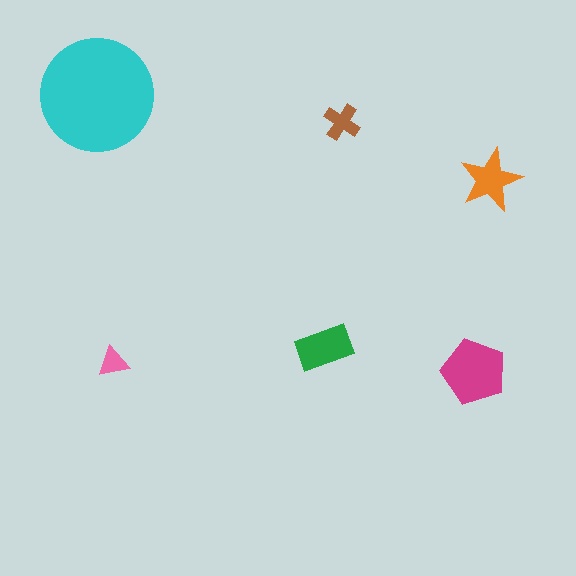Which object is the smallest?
The pink triangle.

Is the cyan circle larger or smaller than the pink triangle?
Larger.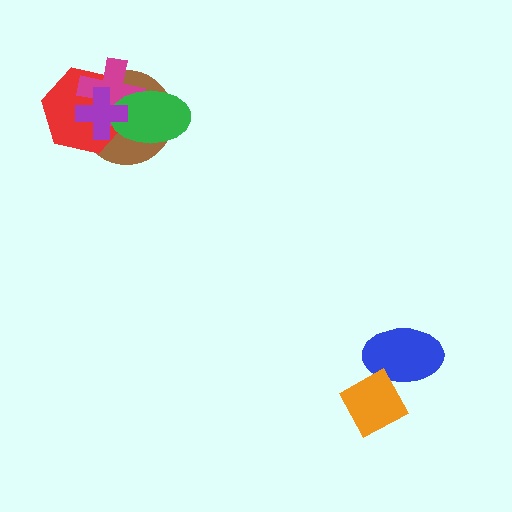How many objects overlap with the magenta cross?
4 objects overlap with the magenta cross.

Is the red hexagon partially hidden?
Yes, it is partially covered by another shape.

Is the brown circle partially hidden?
Yes, it is partially covered by another shape.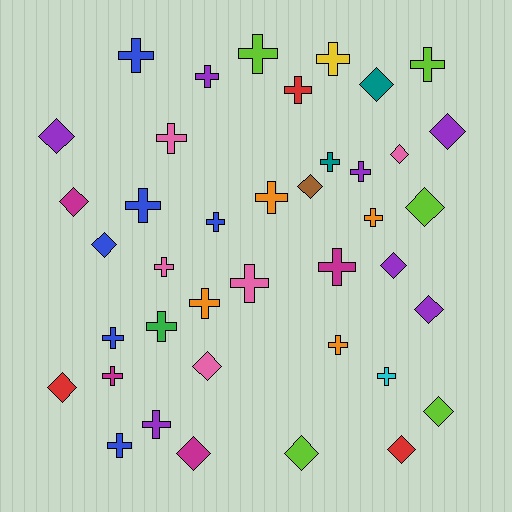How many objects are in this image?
There are 40 objects.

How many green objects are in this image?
There is 1 green object.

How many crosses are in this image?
There are 24 crosses.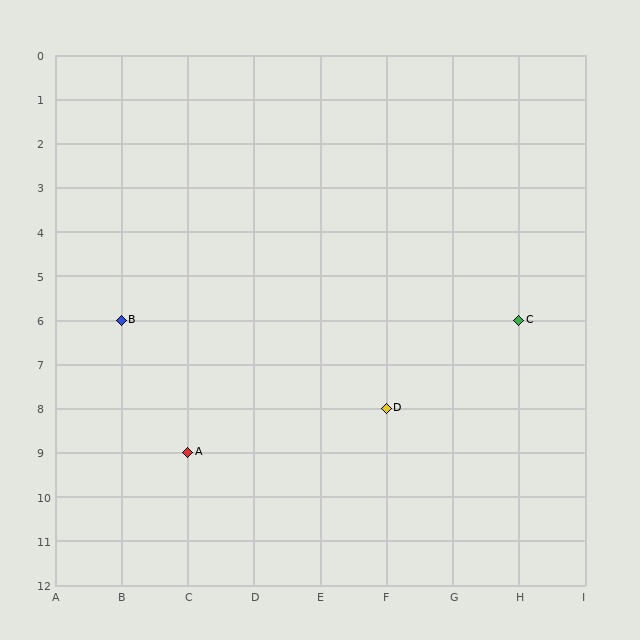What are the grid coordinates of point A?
Point A is at grid coordinates (C, 9).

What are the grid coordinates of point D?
Point D is at grid coordinates (F, 8).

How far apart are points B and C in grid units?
Points B and C are 6 columns apart.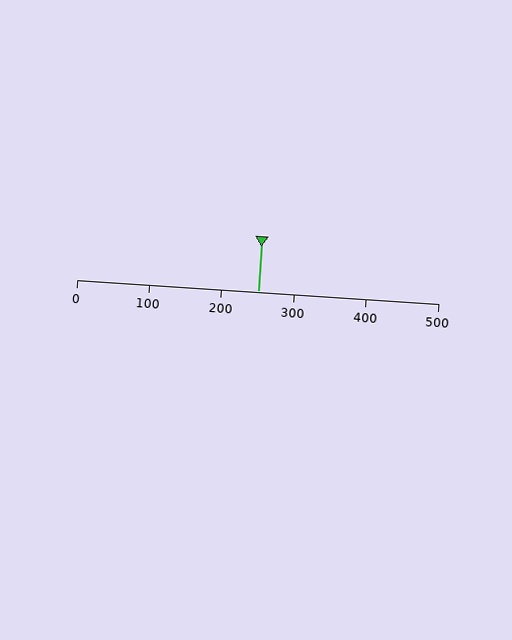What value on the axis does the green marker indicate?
The marker indicates approximately 250.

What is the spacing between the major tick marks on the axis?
The major ticks are spaced 100 apart.